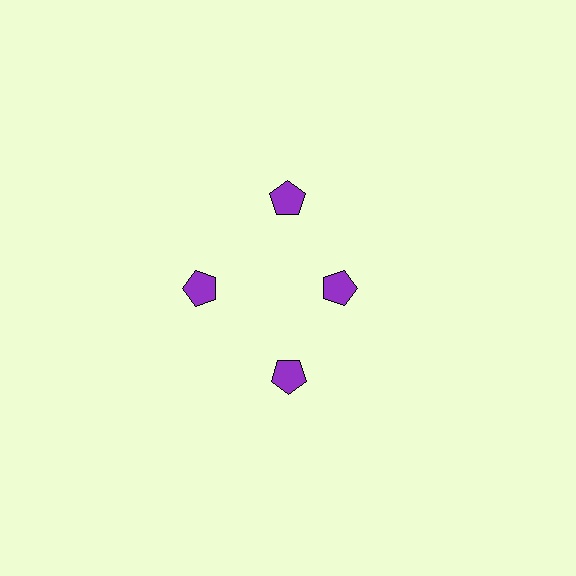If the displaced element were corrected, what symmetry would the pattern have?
It would have 4-fold rotational symmetry — the pattern would map onto itself every 90 degrees.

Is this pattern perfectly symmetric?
No. The 4 purple pentagons are arranged in a ring, but one element near the 3 o'clock position is pulled inward toward the center, breaking the 4-fold rotational symmetry.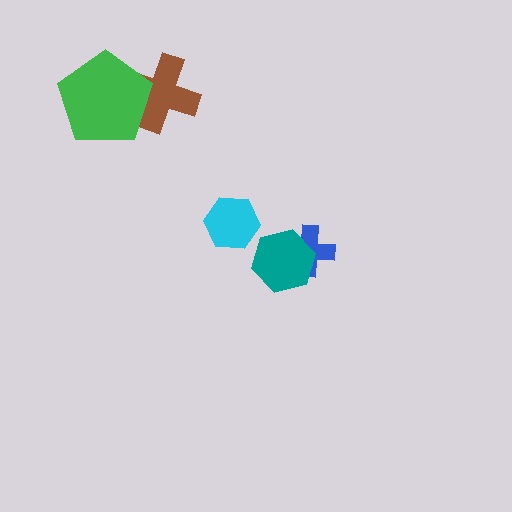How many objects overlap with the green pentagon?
1 object overlaps with the green pentagon.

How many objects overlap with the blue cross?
1 object overlaps with the blue cross.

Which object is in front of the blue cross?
The teal hexagon is in front of the blue cross.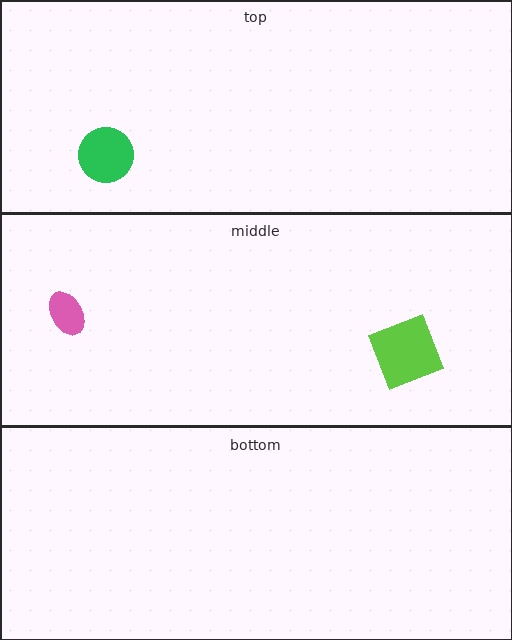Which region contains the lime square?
The middle region.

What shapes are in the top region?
The green circle.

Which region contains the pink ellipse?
The middle region.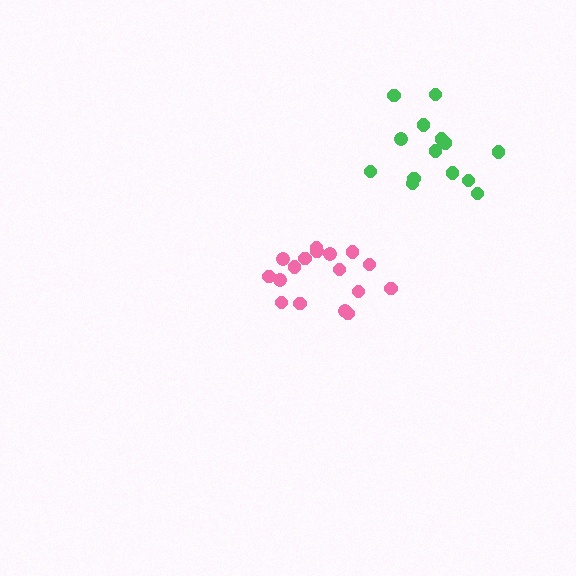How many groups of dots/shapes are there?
There are 2 groups.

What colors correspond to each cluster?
The clusters are colored: pink, green.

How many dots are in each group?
Group 1: 17 dots, Group 2: 14 dots (31 total).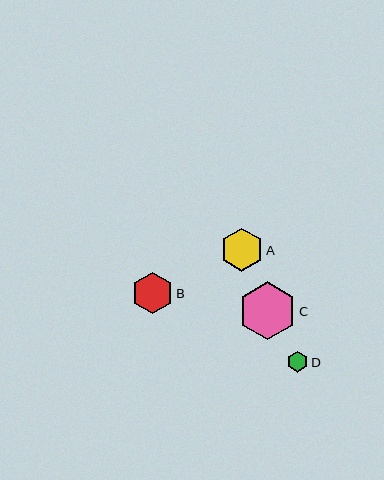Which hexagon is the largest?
Hexagon C is the largest with a size of approximately 58 pixels.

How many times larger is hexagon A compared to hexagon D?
Hexagon A is approximately 2.1 times the size of hexagon D.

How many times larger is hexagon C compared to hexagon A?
Hexagon C is approximately 1.3 times the size of hexagon A.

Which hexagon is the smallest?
Hexagon D is the smallest with a size of approximately 20 pixels.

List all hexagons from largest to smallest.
From largest to smallest: C, A, B, D.